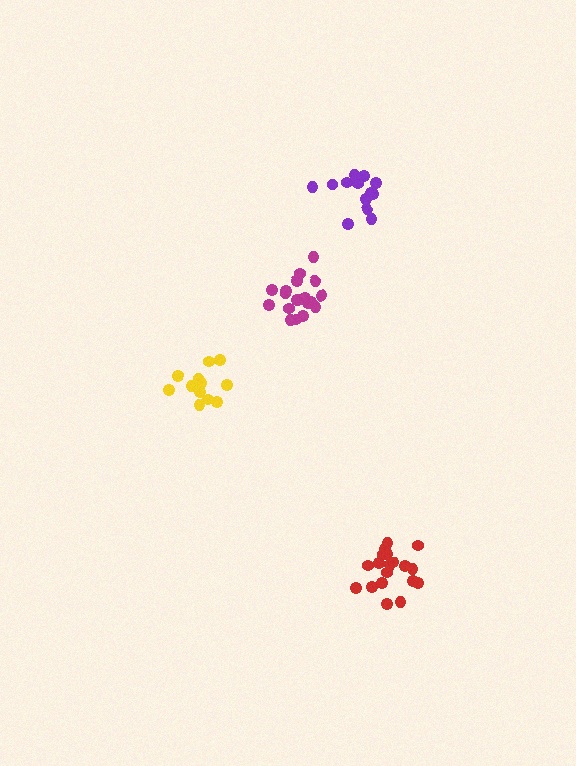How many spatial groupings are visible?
There are 4 spatial groupings.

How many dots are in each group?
Group 1: 19 dots, Group 2: 13 dots, Group 3: 13 dots, Group 4: 19 dots (64 total).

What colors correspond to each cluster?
The clusters are colored: magenta, purple, yellow, red.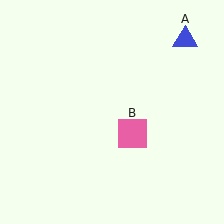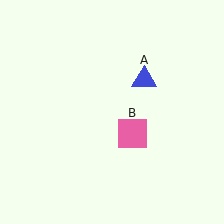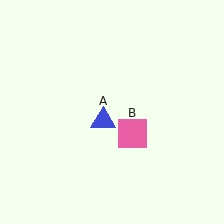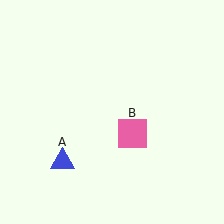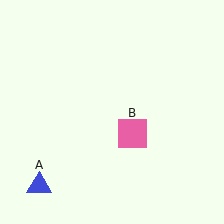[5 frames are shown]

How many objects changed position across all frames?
1 object changed position: blue triangle (object A).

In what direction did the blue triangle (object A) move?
The blue triangle (object A) moved down and to the left.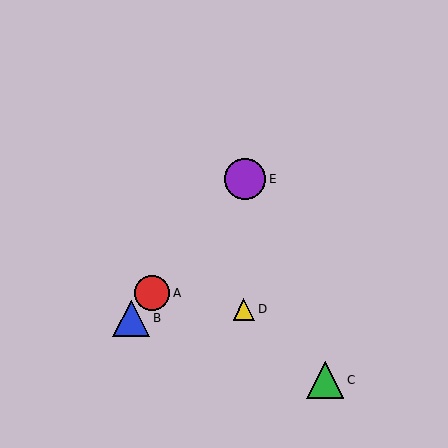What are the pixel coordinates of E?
Object E is at (245, 179).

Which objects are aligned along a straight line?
Objects A, B, E are aligned along a straight line.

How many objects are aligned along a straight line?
3 objects (A, B, E) are aligned along a straight line.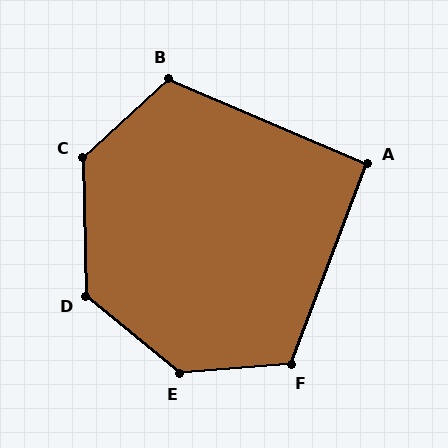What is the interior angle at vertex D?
Approximately 131 degrees (obtuse).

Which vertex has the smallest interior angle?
A, at approximately 92 degrees.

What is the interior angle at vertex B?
Approximately 114 degrees (obtuse).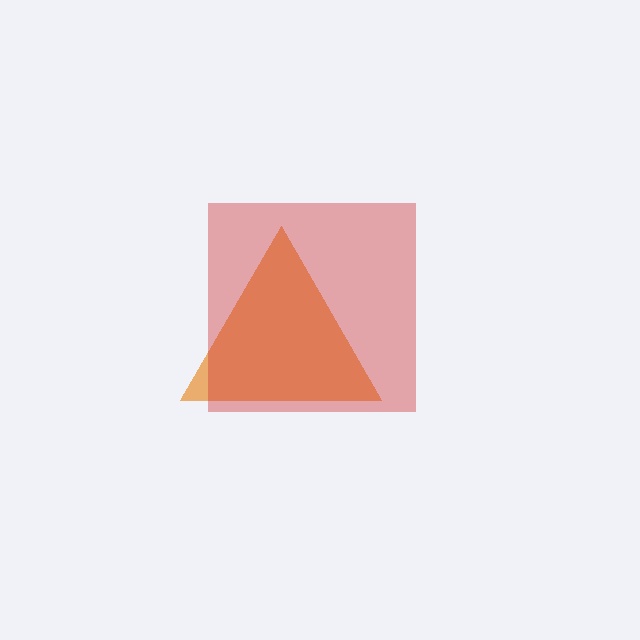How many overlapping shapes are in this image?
There are 2 overlapping shapes in the image.